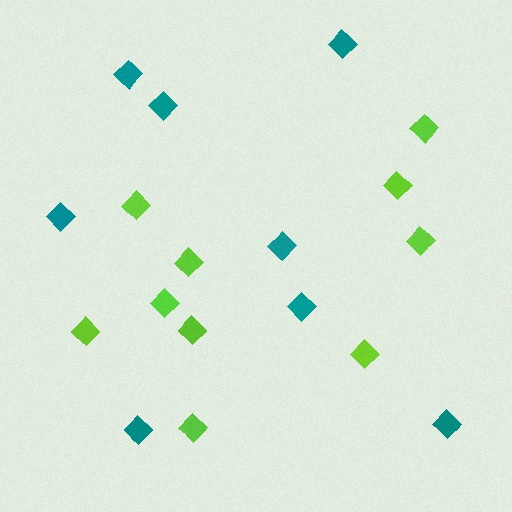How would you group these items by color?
There are 2 groups: one group of teal diamonds (8) and one group of lime diamonds (10).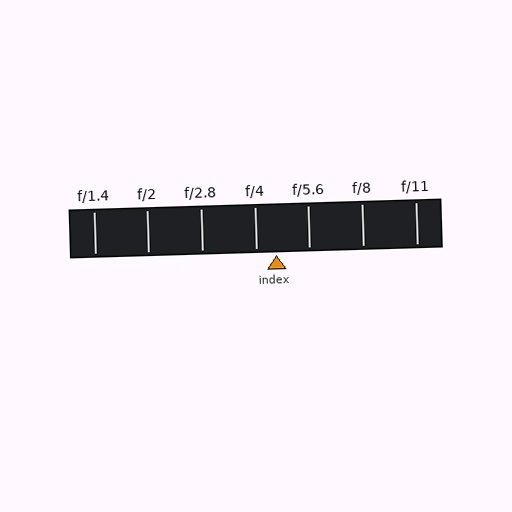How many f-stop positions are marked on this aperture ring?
There are 7 f-stop positions marked.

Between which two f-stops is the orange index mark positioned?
The index mark is between f/4 and f/5.6.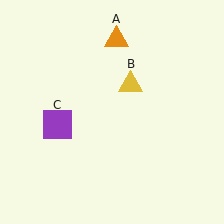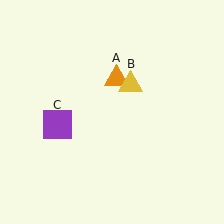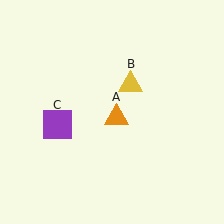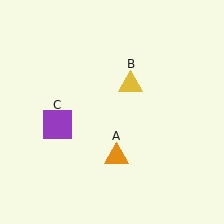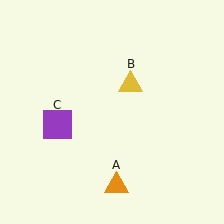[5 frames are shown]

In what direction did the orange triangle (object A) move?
The orange triangle (object A) moved down.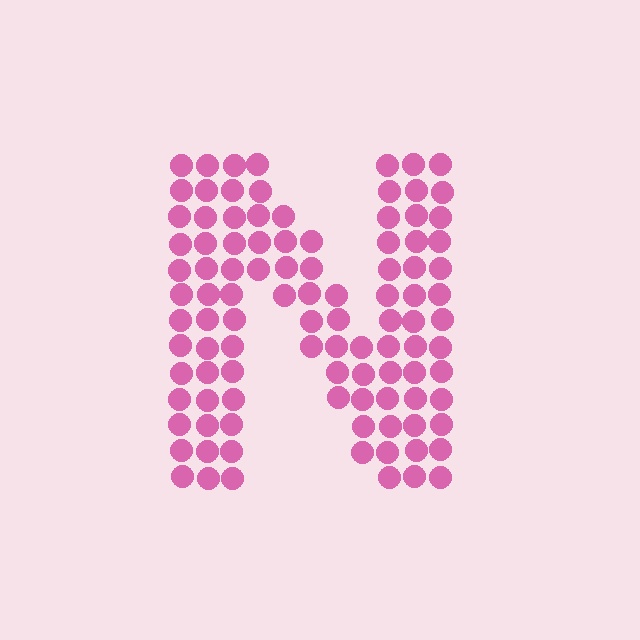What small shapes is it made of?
It is made of small circles.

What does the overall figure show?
The overall figure shows the letter N.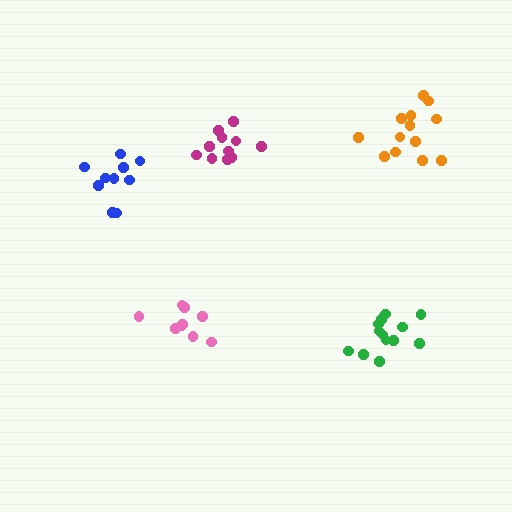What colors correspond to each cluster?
The clusters are colored: magenta, pink, green, orange, blue.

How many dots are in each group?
Group 1: 11 dots, Group 2: 9 dots, Group 3: 13 dots, Group 4: 13 dots, Group 5: 10 dots (56 total).